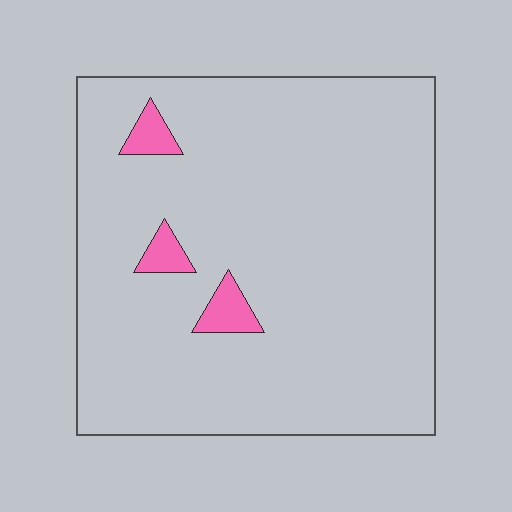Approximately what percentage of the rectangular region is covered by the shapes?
Approximately 5%.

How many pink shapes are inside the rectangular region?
3.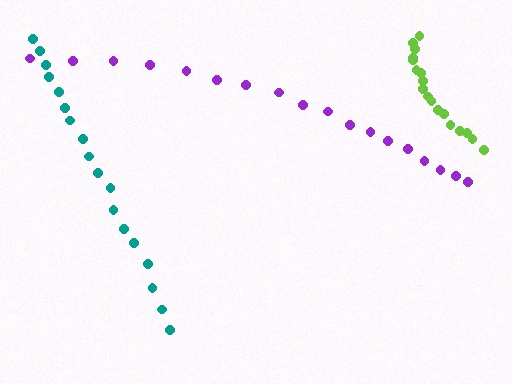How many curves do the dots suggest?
There are 3 distinct paths.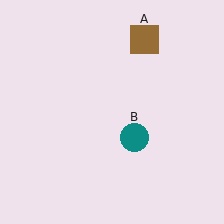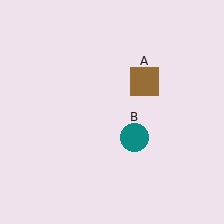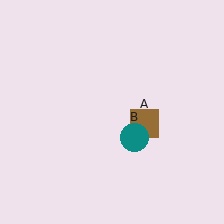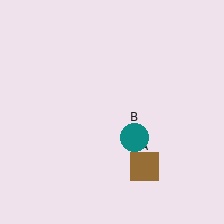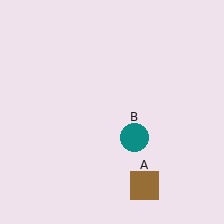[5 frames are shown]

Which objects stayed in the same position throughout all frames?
Teal circle (object B) remained stationary.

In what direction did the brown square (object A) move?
The brown square (object A) moved down.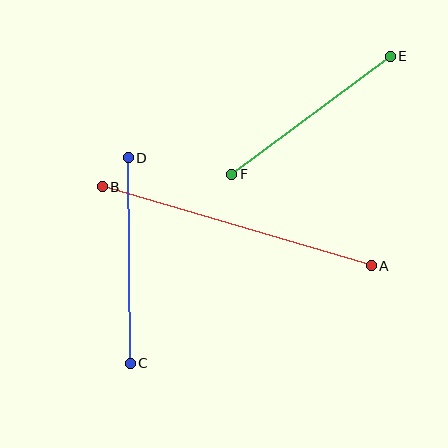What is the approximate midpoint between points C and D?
The midpoint is at approximately (129, 260) pixels.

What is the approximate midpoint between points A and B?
The midpoint is at approximately (237, 226) pixels.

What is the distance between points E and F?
The distance is approximately 198 pixels.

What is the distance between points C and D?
The distance is approximately 205 pixels.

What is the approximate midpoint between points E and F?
The midpoint is at approximately (311, 115) pixels.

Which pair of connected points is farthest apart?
Points A and B are farthest apart.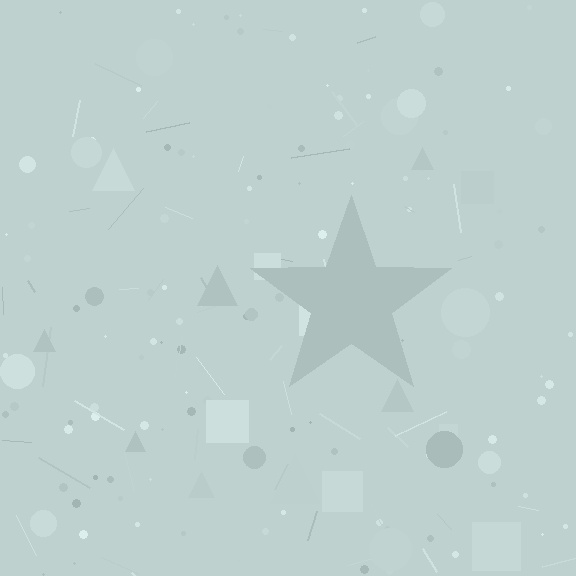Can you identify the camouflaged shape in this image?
The camouflaged shape is a star.